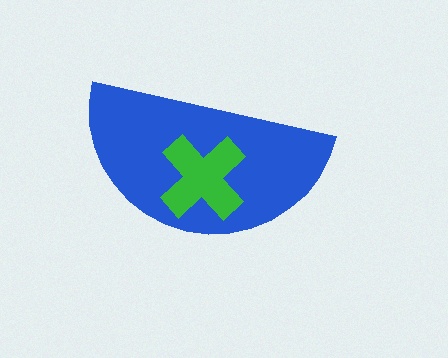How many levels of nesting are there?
2.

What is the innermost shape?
The green cross.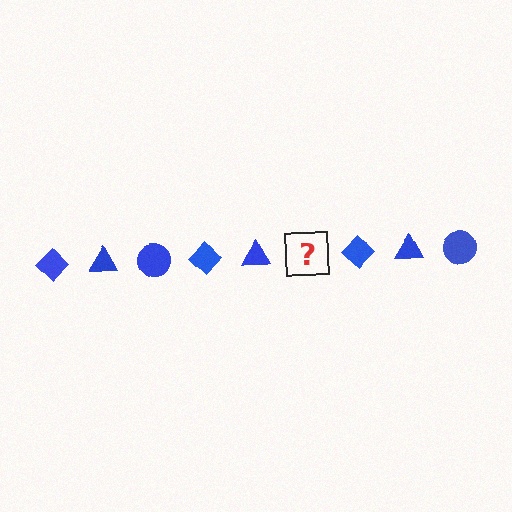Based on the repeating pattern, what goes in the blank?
The blank should be a blue circle.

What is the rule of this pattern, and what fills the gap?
The rule is that the pattern cycles through diamond, triangle, circle shapes in blue. The gap should be filled with a blue circle.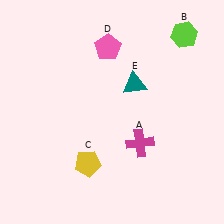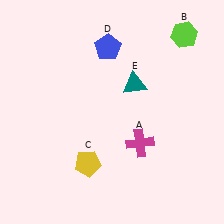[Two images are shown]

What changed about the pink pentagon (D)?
In Image 1, D is pink. In Image 2, it changed to blue.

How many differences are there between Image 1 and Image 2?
There is 1 difference between the two images.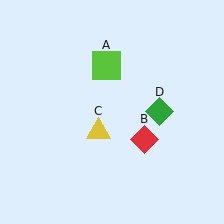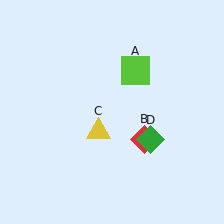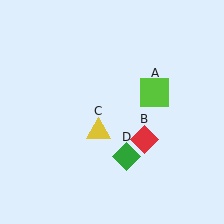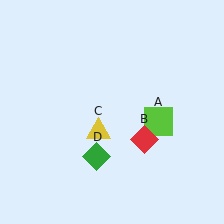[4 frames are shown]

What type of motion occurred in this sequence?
The lime square (object A), green diamond (object D) rotated clockwise around the center of the scene.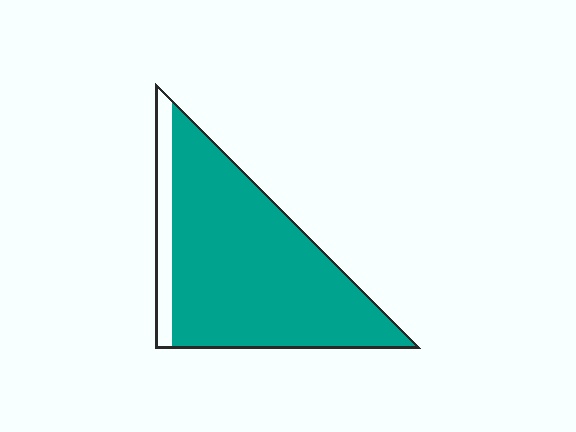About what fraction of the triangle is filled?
About seven eighths (7/8).